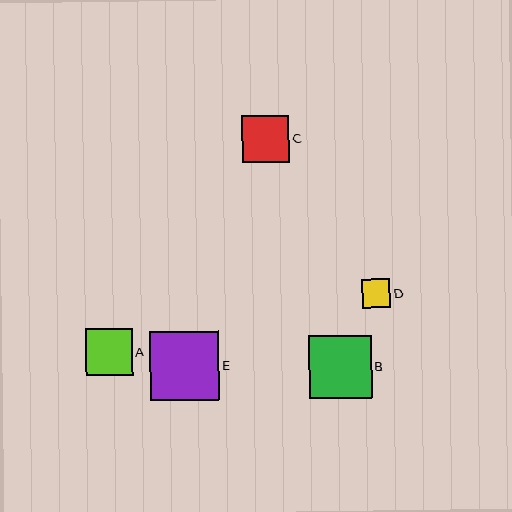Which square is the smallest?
Square D is the smallest with a size of approximately 28 pixels.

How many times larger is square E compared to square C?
Square E is approximately 1.5 times the size of square C.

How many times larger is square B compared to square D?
Square B is approximately 2.2 times the size of square D.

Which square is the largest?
Square E is the largest with a size of approximately 70 pixels.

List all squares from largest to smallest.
From largest to smallest: E, B, C, A, D.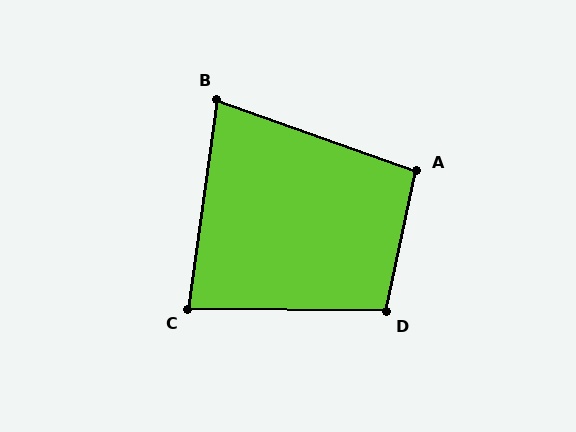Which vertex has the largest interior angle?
D, at approximately 102 degrees.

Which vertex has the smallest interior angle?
B, at approximately 78 degrees.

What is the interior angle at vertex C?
Approximately 83 degrees (acute).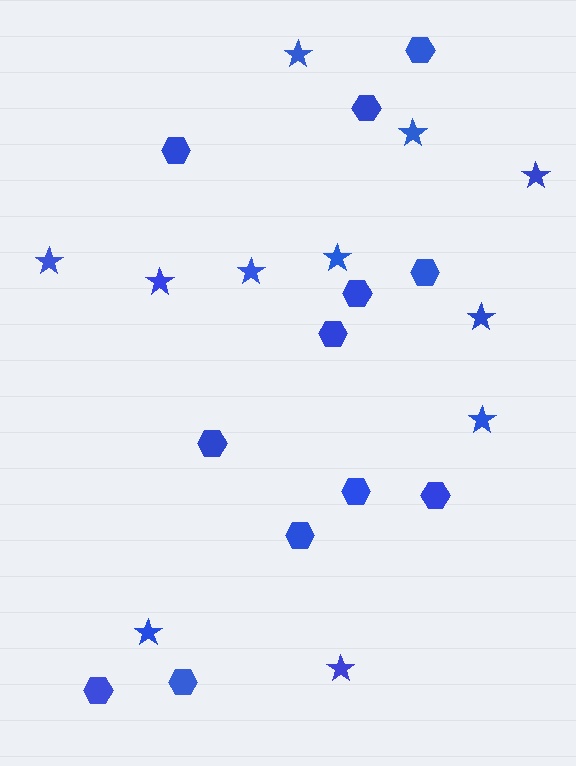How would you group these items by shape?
There are 2 groups: one group of hexagons (12) and one group of stars (11).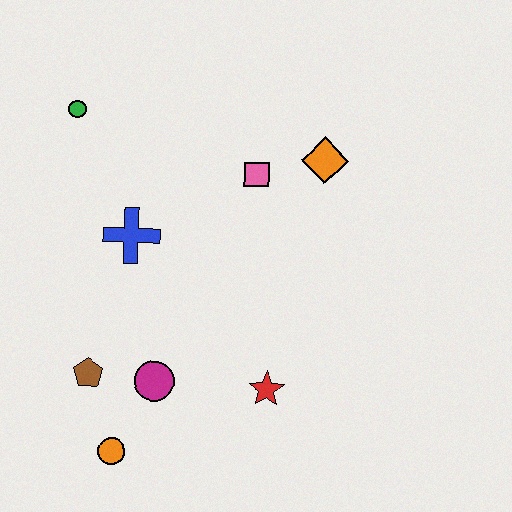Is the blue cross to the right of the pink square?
No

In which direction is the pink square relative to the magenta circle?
The pink square is above the magenta circle.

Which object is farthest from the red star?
The green circle is farthest from the red star.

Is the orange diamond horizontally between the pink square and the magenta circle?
No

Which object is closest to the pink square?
The orange diamond is closest to the pink square.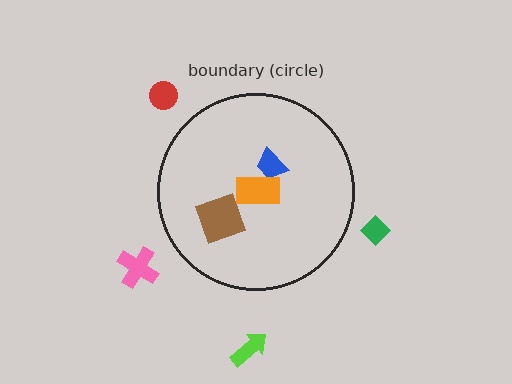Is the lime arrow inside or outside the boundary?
Outside.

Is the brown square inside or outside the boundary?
Inside.